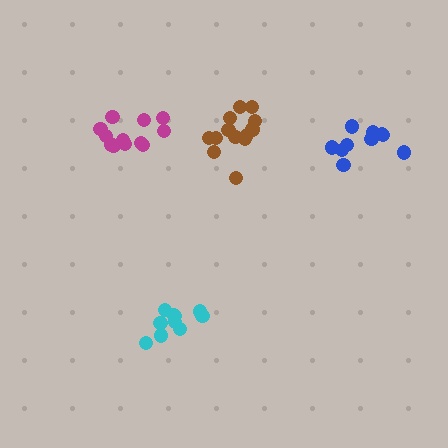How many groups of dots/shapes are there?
There are 4 groups.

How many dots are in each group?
Group 1: 13 dots, Group 2: 12 dots, Group 3: 10 dots, Group 4: 10 dots (45 total).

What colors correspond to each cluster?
The clusters are colored: brown, magenta, blue, cyan.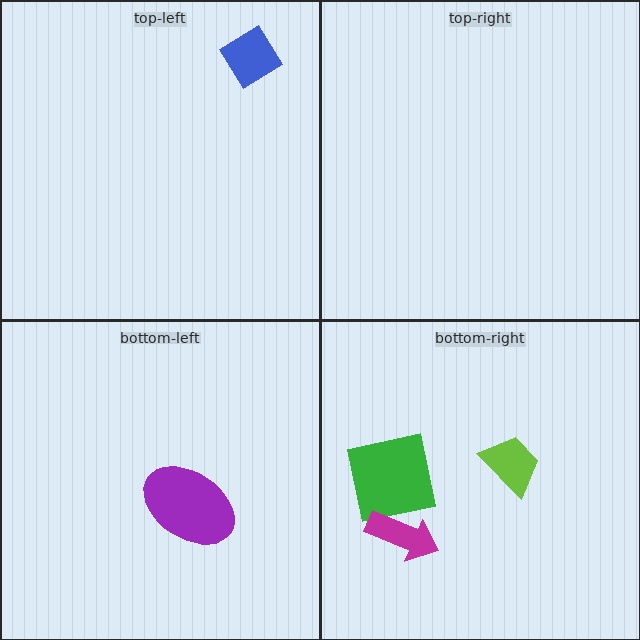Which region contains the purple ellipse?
The bottom-left region.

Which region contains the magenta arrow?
The bottom-right region.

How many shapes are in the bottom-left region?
1.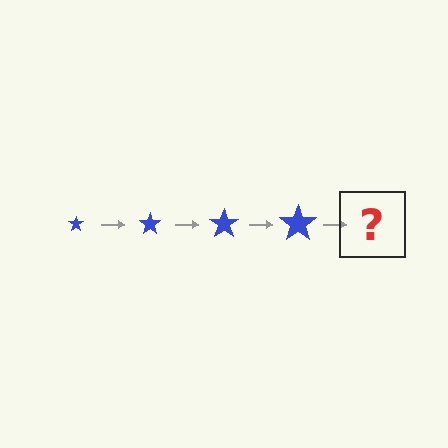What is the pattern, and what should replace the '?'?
The pattern is that the star gets progressively larger each step. The '?' should be a blue star, larger than the previous one.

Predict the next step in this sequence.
The next step is a blue star, larger than the previous one.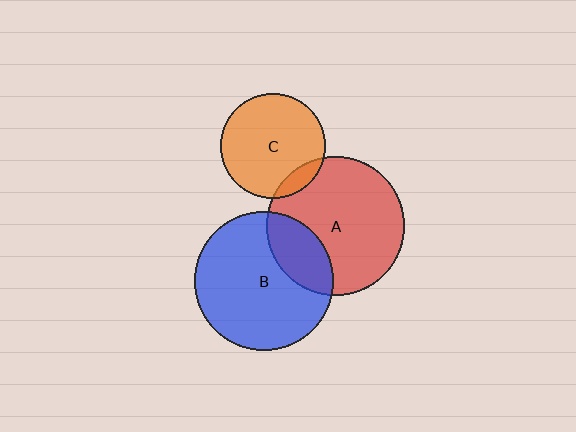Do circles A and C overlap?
Yes.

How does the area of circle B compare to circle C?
Approximately 1.8 times.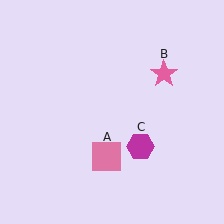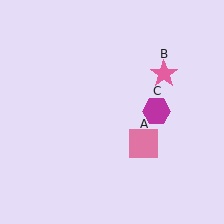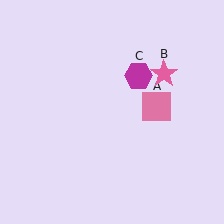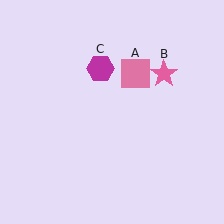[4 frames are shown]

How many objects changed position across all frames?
2 objects changed position: pink square (object A), magenta hexagon (object C).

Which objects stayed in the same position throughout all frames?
Pink star (object B) remained stationary.